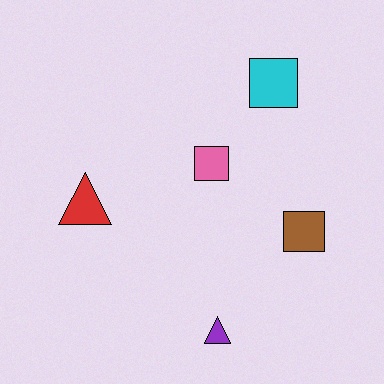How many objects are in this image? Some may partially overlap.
There are 5 objects.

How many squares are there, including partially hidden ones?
There are 3 squares.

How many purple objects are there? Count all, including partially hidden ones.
There is 1 purple object.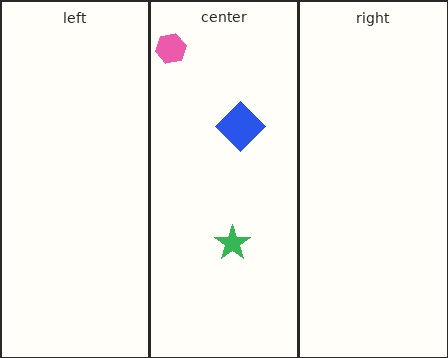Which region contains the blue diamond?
The center region.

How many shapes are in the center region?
3.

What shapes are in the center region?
The blue diamond, the pink hexagon, the green star.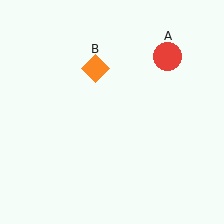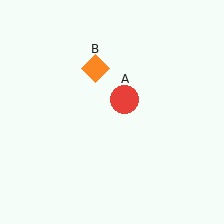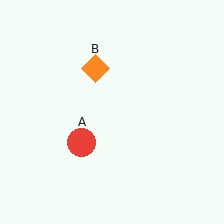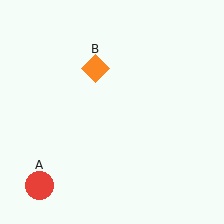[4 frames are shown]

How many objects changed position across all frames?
1 object changed position: red circle (object A).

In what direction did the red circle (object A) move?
The red circle (object A) moved down and to the left.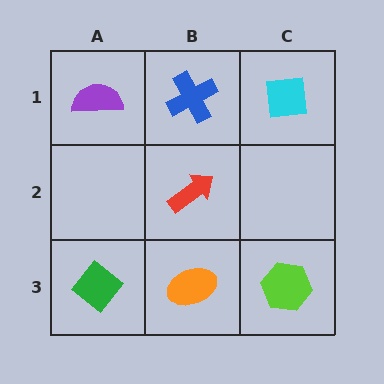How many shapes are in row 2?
1 shape.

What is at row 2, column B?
A red arrow.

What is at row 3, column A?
A green diamond.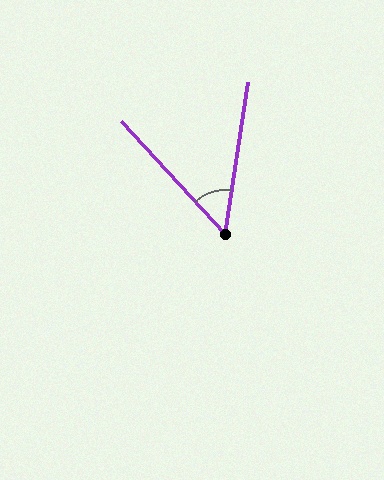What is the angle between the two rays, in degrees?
Approximately 51 degrees.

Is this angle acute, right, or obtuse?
It is acute.